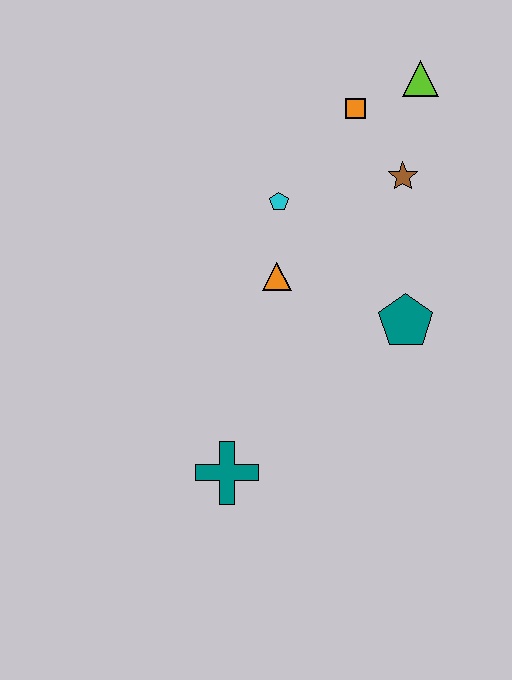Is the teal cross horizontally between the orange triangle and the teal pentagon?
No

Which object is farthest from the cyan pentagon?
The teal cross is farthest from the cyan pentagon.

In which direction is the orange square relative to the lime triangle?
The orange square is to the left of the lime triangle.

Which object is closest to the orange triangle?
The cyan pentagon is closest to the orange triangle.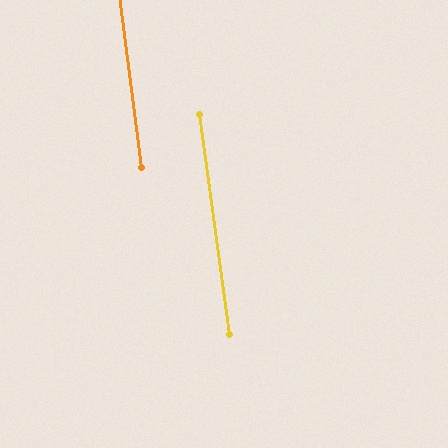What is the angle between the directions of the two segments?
Approximately 1 degree.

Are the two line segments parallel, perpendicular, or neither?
Parallel — their directions differ by only 0.9°.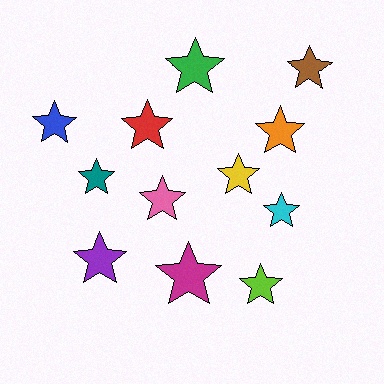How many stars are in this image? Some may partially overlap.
There are 12 stars.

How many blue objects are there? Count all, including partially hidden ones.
There is 1 blue object.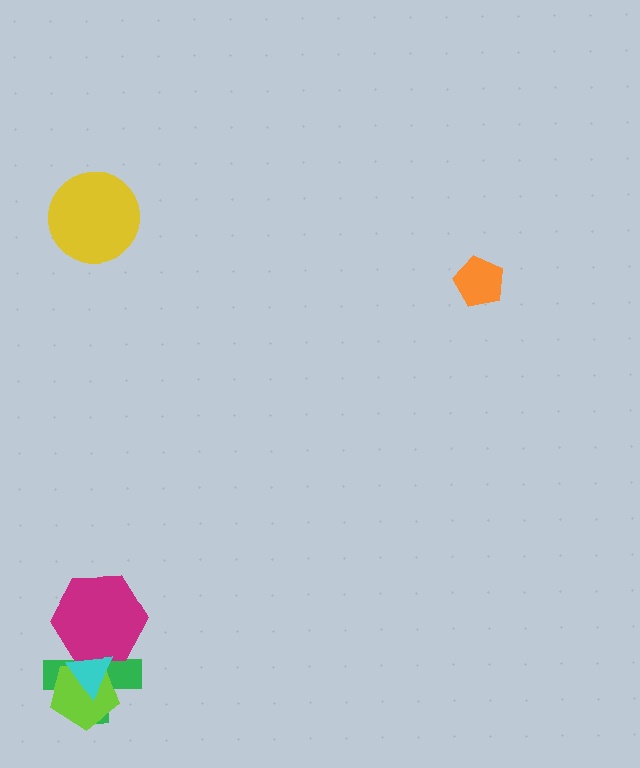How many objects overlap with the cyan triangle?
3 objects overlap with the cyan triangle.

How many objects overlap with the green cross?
3 objects overlap with the green cross.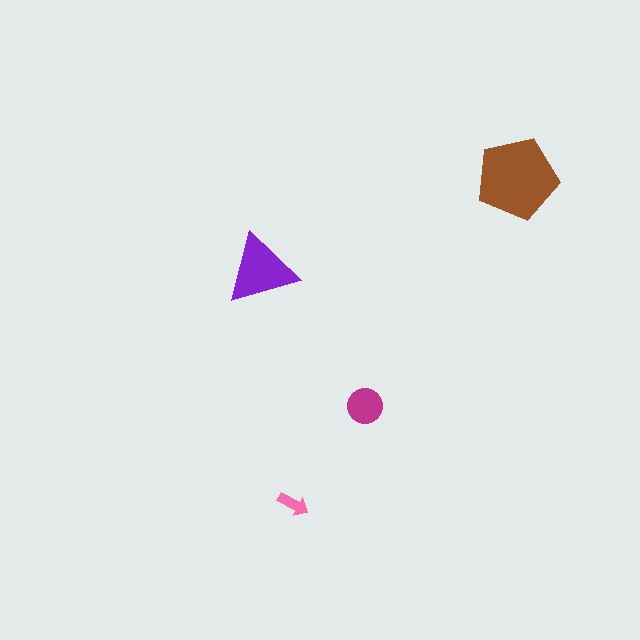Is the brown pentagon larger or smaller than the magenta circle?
Larger.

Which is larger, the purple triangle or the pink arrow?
The purple triangle.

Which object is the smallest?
The pink arrow.